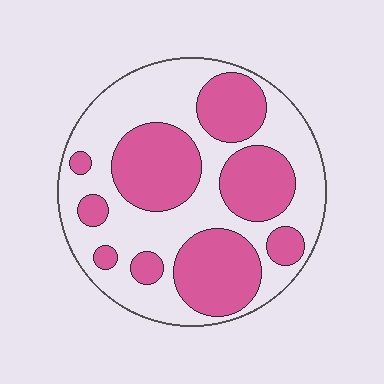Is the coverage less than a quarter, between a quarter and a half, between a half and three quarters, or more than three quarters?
Between a quarter and a half.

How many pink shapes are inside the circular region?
9.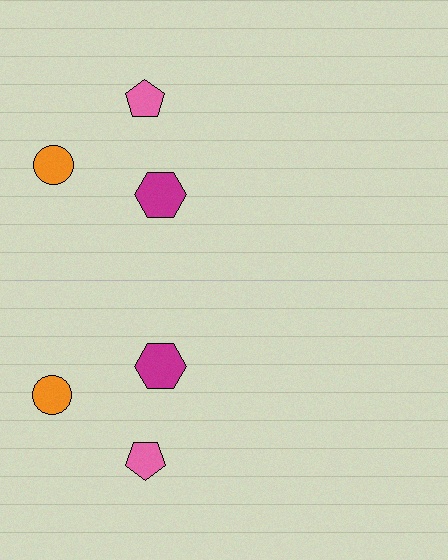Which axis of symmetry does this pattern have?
The pattern has a horizontal axis of symmetry running through the center of the image.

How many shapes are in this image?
There are 6 shapes in this image.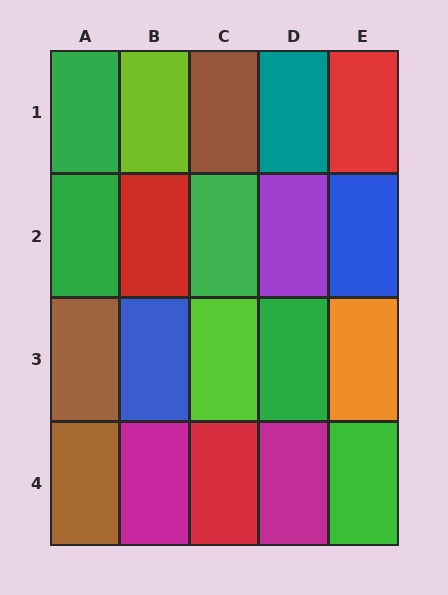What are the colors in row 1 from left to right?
Green, lime, brown, teal, red.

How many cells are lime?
2 cells are lime.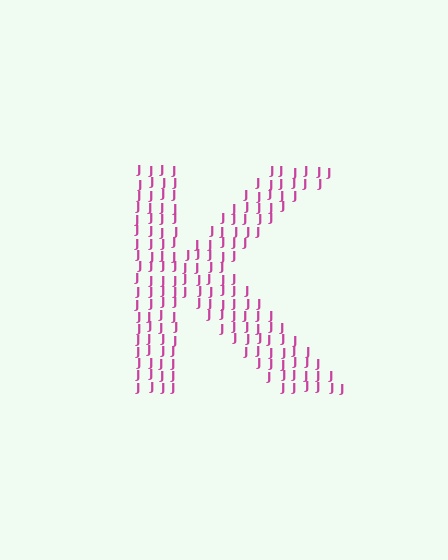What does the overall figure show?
The overall figure shows the letter K.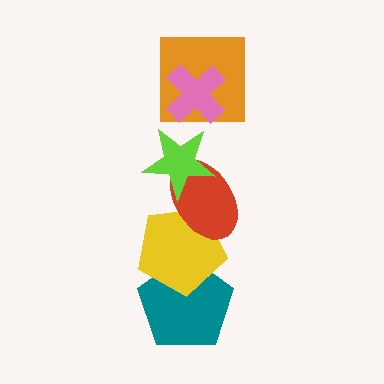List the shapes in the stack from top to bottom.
From top to bottom: the pink cross, the orange square, the lime star, the red ellipse, the yellow pentagon, the teal pentagon.